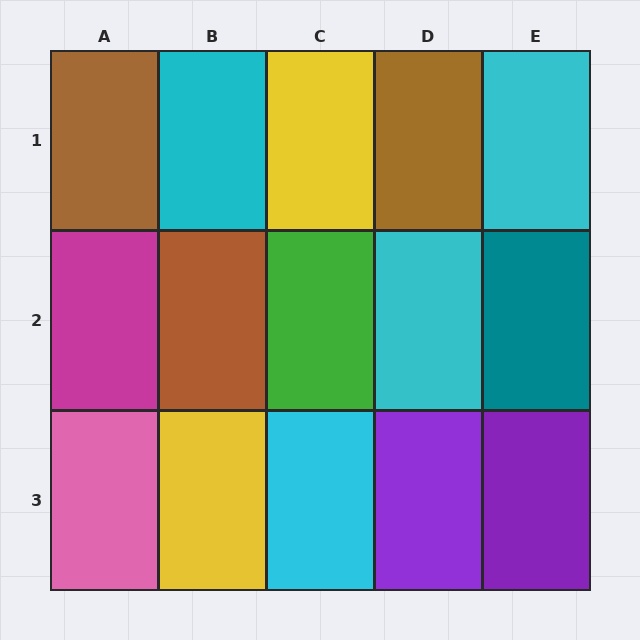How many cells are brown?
3 cells are brown.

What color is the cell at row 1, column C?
Yellow.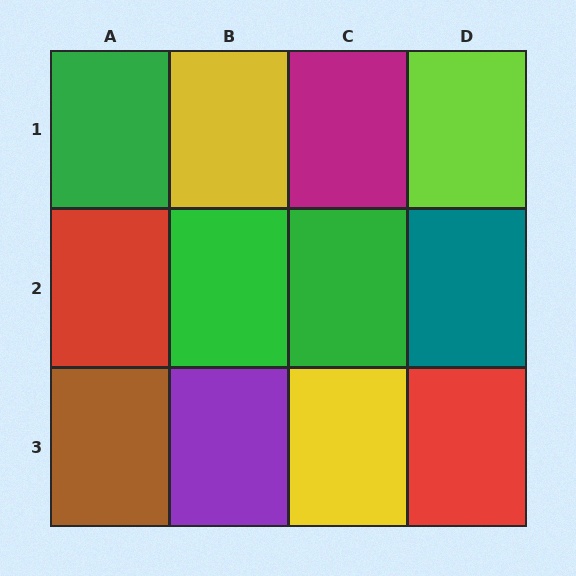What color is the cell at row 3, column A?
Brown.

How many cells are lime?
1 cell is lime.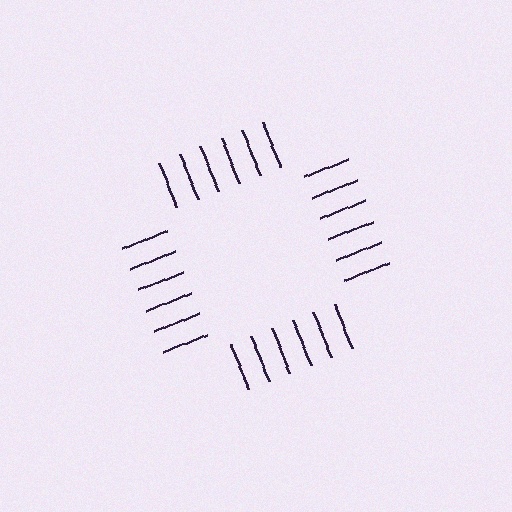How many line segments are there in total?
24 — 6 along each of the 4 edges.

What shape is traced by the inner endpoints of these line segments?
An illusory square — the line segments terminate on its edges but no continuous stroke is drawn.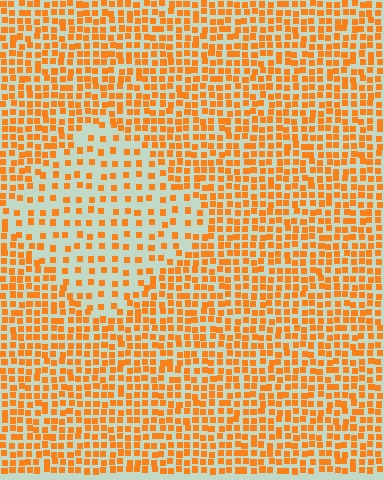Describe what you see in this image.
The image contains small orange elements arranged at two different densities. A diamond-shaped region is visible where the elements are less densely packed than the surrounding area.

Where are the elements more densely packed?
The elements are more densely packed outside the diamond boundary.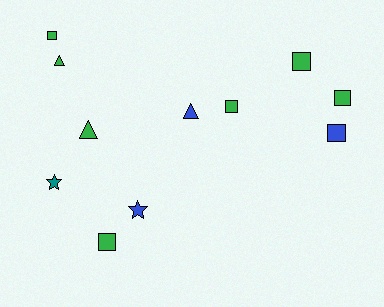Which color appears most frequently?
Green, with 7 objects.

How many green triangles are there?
There are 2 green triangles.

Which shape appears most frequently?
Square, with 6 objects.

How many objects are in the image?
There are 11 objects.